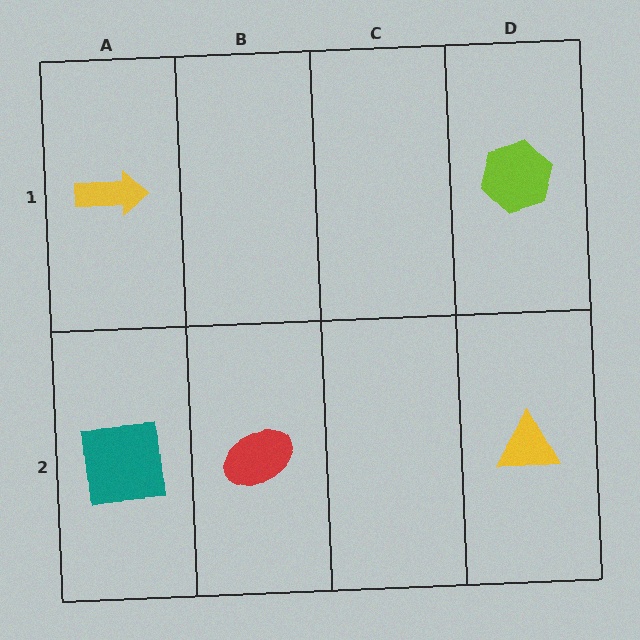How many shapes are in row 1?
2 shapes.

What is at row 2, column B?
A red ellipse.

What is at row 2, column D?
A yellow triangle.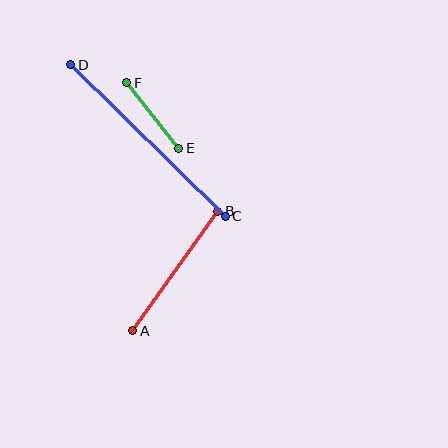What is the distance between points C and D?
The distance is approximately 217 pixels.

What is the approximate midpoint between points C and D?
The midpoint is at approximately (148, 141) pixels.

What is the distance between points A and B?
The distance is approximately 147 pixels.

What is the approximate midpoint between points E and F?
The midpoint is at approximately (153, 115) pixels.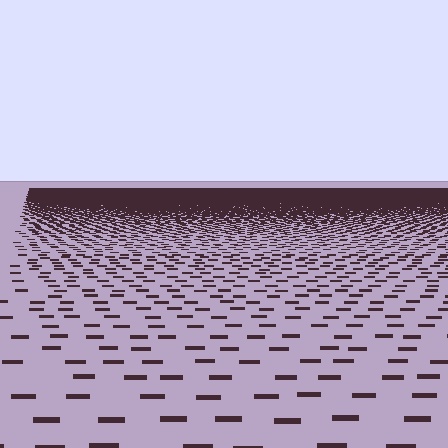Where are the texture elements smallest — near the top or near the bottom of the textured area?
Near the top.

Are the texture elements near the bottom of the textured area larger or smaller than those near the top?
Larger. Near the bottom, elements are closer to the viewer and appear at a bigger on-screen size.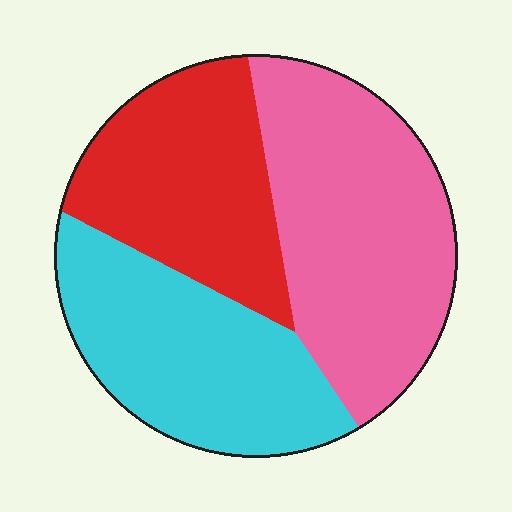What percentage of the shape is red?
Red covers roughly 30% of the shape.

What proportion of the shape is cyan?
Cyan covers around 30% of the shape.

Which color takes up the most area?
Pink, at roughly 40%.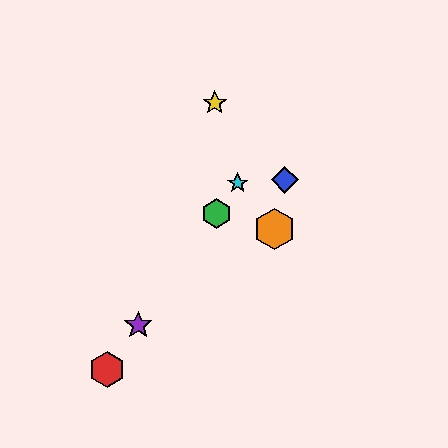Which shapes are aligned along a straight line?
The red hexagon, the green hexagon, the purple star, the cyan star are aligned along a straight line.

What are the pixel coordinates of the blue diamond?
The blue diamond is at (285, 180).